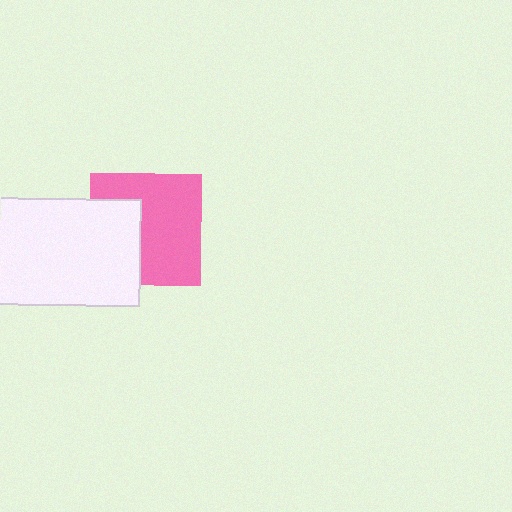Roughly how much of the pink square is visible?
About half of it is visible (roughly 64%).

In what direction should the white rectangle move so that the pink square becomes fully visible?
The white rectangle should move left. That is the shortest direction to clear the overlap and leave the pink square fully visible.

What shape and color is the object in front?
The object in front is a white rectangle.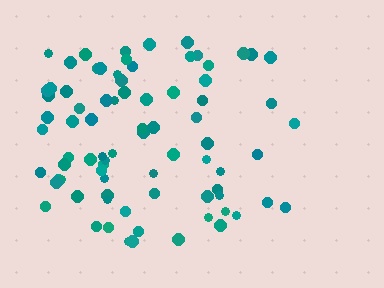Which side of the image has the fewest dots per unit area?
The right.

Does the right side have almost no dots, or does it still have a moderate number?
Still a moderate number, just noticeably fewer than the left.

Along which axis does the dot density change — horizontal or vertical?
Horizontal.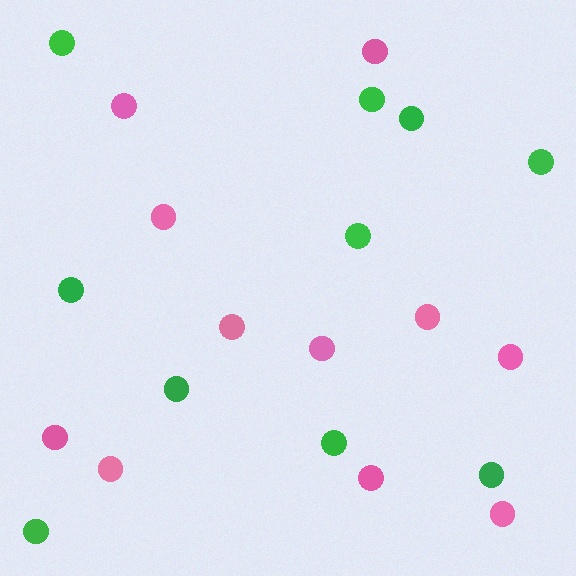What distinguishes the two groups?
There are 2 groups: one group of pink circles (11) and one group of green circles (10).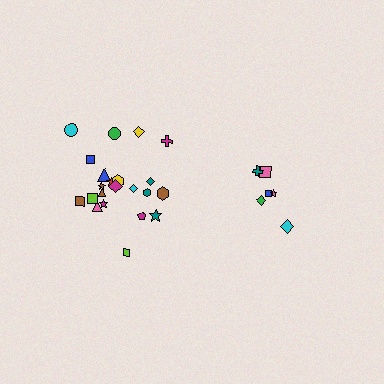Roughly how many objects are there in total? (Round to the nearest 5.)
Roughly 30 objects in total.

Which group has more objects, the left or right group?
The left group.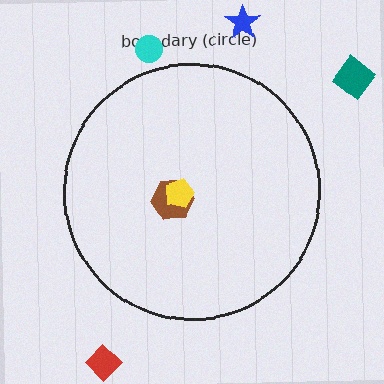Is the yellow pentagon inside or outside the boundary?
Inside.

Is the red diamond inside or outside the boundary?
Outside.